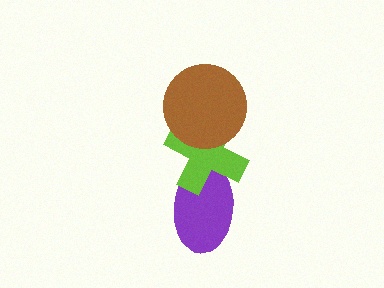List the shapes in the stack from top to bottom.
From top to bottom: the brown circle, the lime cross, the purple ellipse.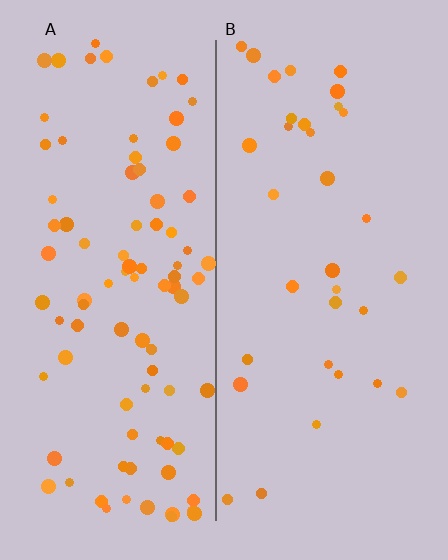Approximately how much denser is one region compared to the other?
Approximately 2.7× — region A over region B.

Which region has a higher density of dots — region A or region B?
A (the left).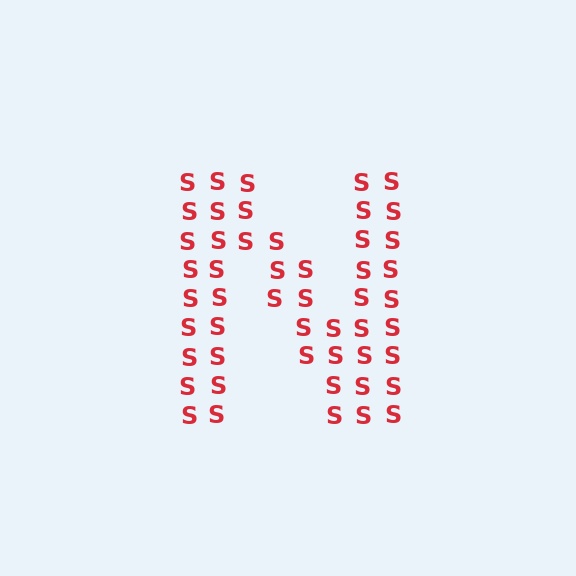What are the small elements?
The small elements are letter S's.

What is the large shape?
The large shape is the letter N.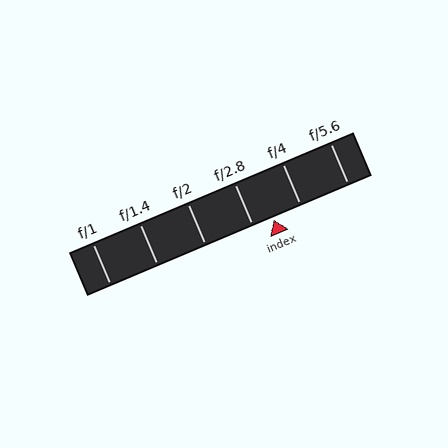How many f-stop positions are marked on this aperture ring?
There are 6 f-stop positions marked.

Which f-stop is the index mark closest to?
The index mark is closest to f/2.8.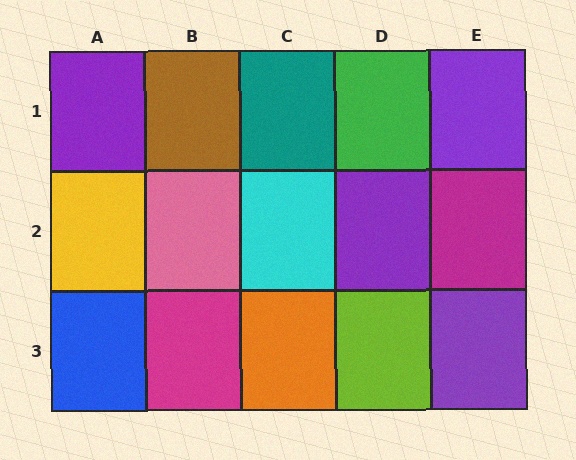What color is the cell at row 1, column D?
Green.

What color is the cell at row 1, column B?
Brown.